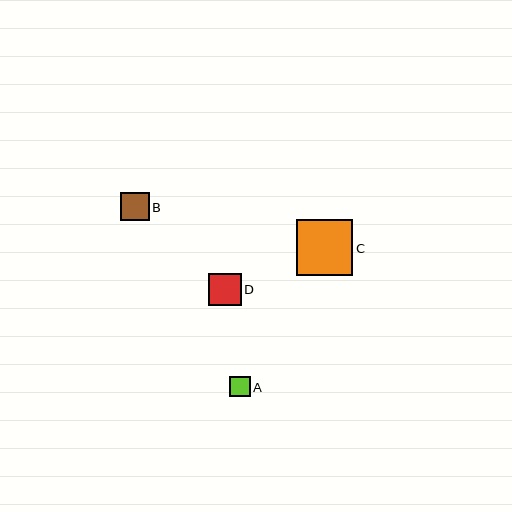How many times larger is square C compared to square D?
Square C is approximately 1.7 times the size of square D.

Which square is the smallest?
Square A is the smallest with a size of approximately 20 pixels.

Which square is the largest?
Square C is the largest with a size of approximately 56 pixels.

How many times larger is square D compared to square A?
Square D is approximately 1.6 times the size of square A.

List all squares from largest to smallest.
From largest to smallest: C, D, B, A.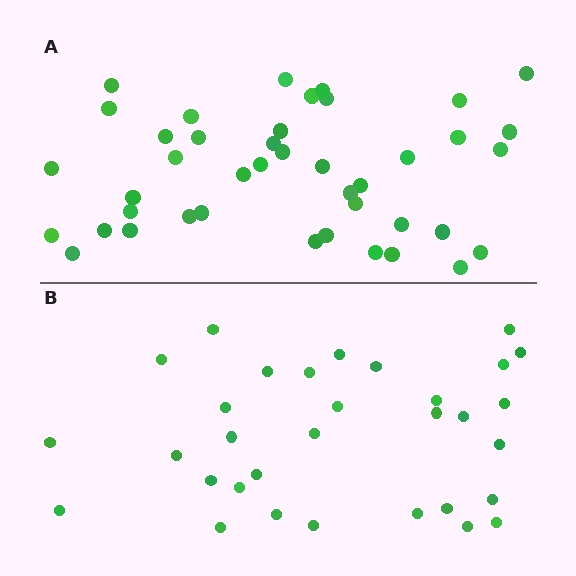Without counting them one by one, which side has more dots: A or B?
Region A (the top region) has more dots.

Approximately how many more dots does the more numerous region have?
Region A has roughly 10 or so more dots than region B.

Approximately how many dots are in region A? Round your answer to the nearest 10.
About 40 dots. (The exact count is 42, which rounds to 40.)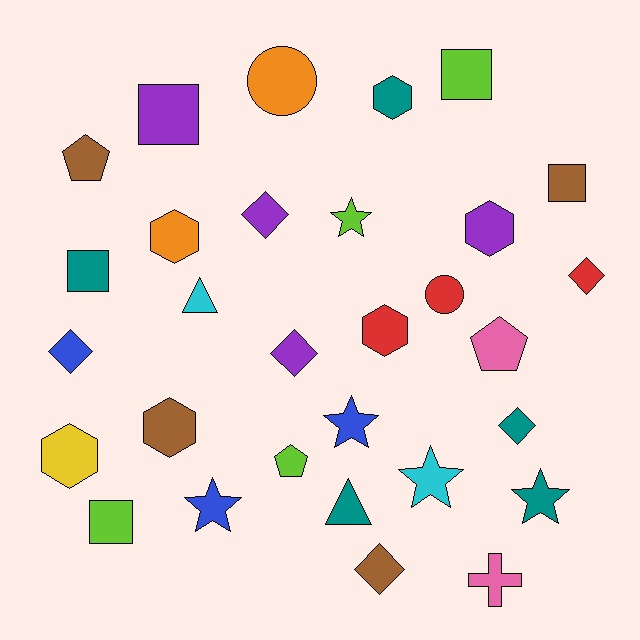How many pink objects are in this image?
There are 2 pink objects.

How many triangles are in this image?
There are 2 triangles.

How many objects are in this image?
There are 30 objects.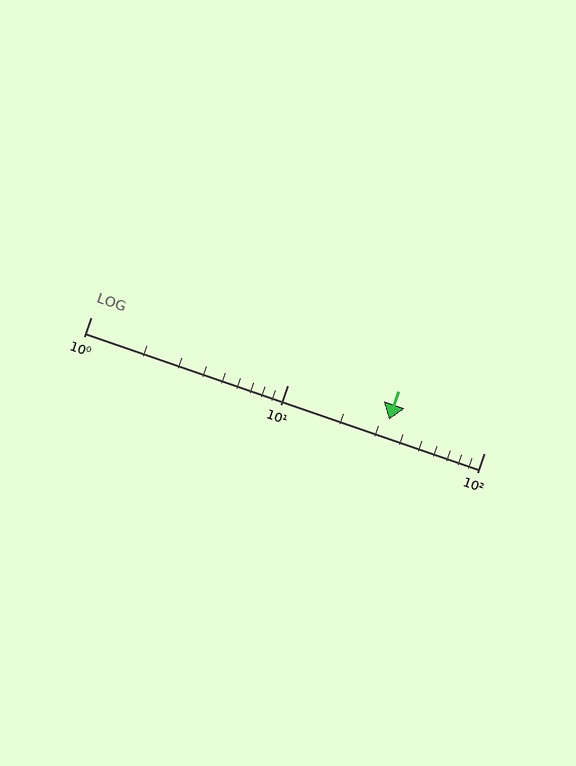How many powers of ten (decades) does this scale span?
The scale spans 2 decades, from 1 to 100.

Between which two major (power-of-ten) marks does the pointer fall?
The pointer is between 10 and 100.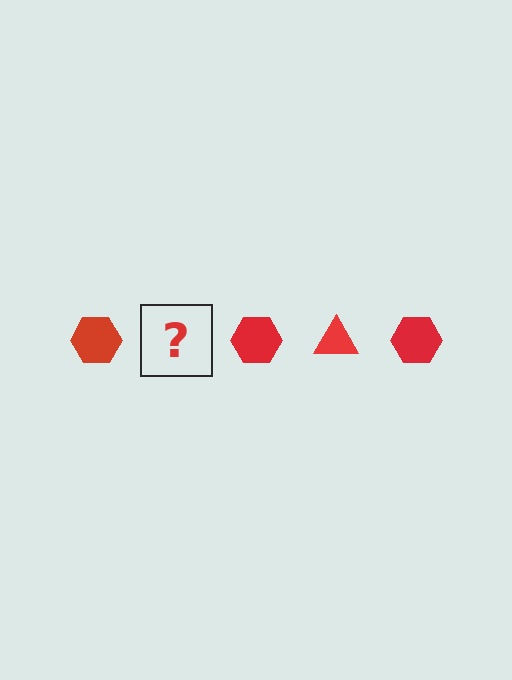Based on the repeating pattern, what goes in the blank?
The blank should be a red triangle.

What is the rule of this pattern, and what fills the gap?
The rule is that the pattern cycles through hexagon, triangle shapes in red. The gap should be filled with a red triangle.